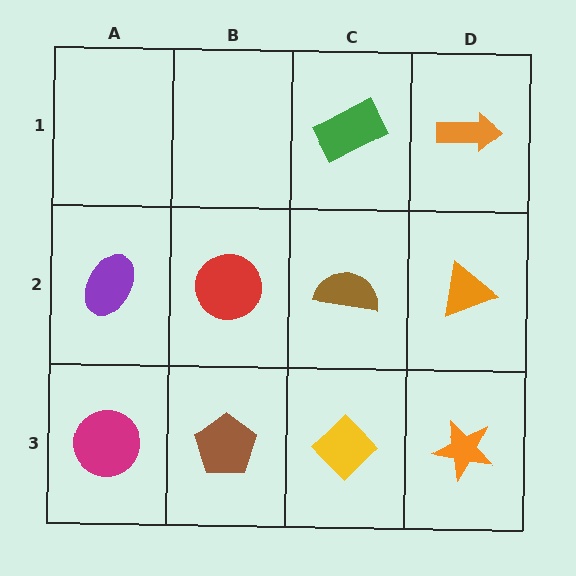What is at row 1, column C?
A green rectangle.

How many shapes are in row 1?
2 shapes.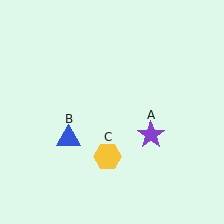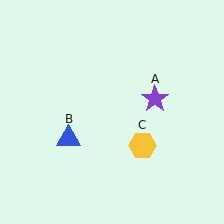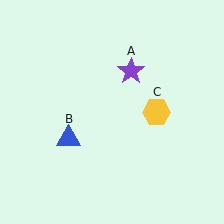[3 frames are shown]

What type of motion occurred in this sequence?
The purple star (object A), yellow hexagon (object C) rotated counterclockwise around the center of the scene.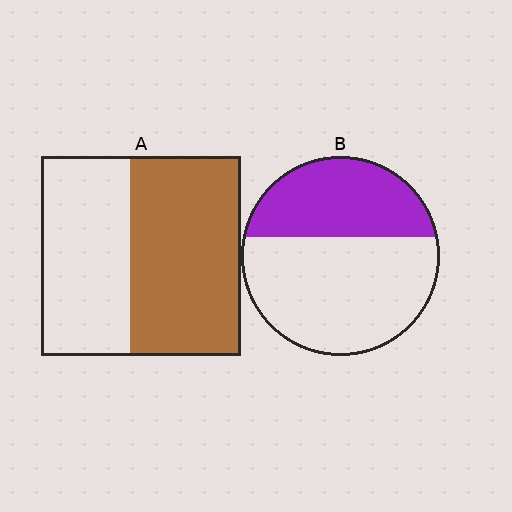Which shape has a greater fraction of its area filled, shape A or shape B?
Shape A.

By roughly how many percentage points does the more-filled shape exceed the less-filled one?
By roughly 20 percentage points (A over B).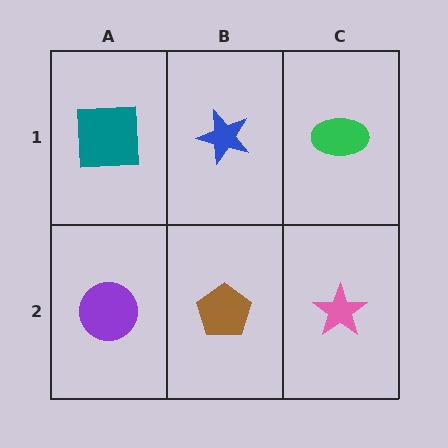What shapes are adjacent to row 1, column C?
A pink star (row 2, column C), a blue star (row 1, column B).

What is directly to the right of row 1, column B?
A green ellipse.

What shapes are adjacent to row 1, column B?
A brown pentagon (row 2, column B), a teal square (row 1, column A), a green ellipse (row 1, column C).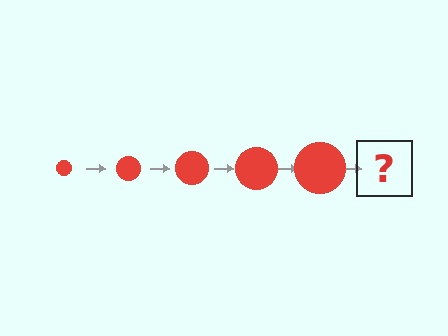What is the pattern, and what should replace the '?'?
The pattern is that the circle gets progressively larger each step. The '?' should be a red circle, larger than the previous one.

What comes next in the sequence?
The next element should be a red circle, larger than the previous one.